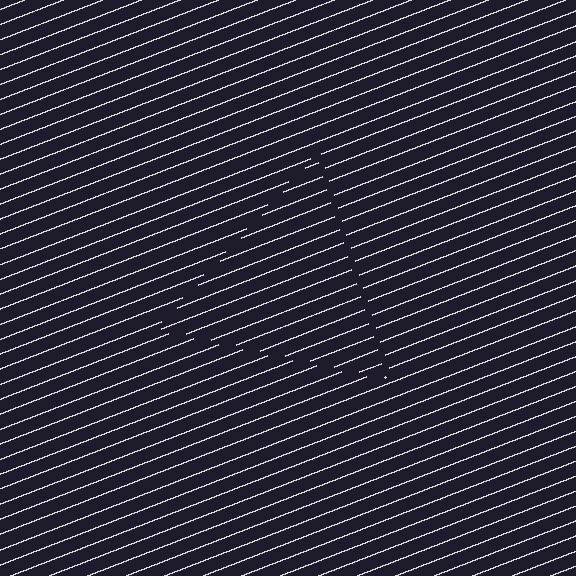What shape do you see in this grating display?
An illusory triangle. The interior of the shape contains the same grating, shifted by half a period — the contour is defined by the phase discontinuity where line-ends from the inner and outer gratings abut.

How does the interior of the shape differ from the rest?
The interior of the shape contains the same grating, shifted by half a period — the contour is defined by the phase discontinuity where line-ends from the inner and outer gratings abut.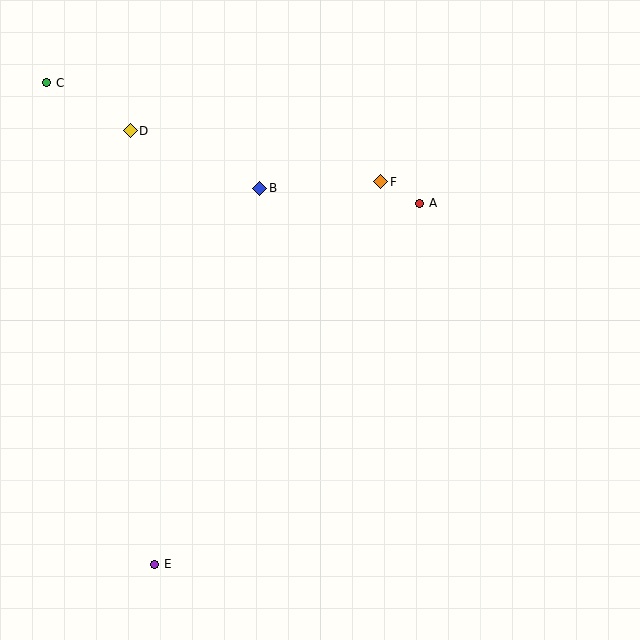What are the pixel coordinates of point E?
Point E is at (155, 564).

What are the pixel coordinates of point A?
Point A is at (420, 203).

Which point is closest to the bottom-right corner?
Point A is closest to the bottom-right corner.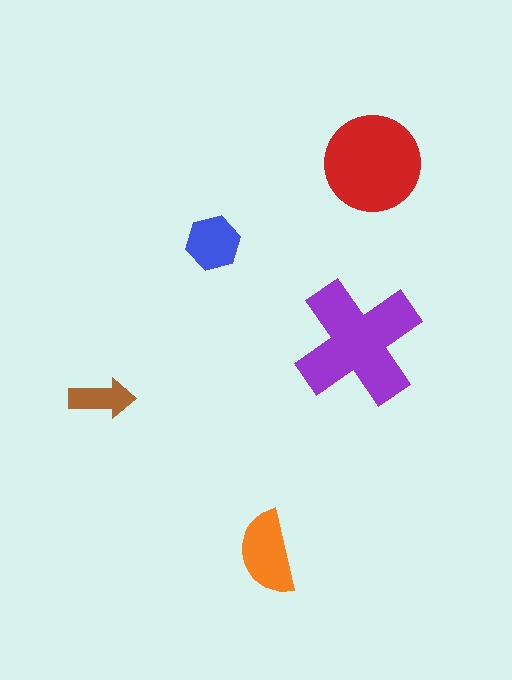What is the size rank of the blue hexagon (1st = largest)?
4th.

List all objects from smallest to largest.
The brown arrow, the blue hexagon, the orange semicircle, the red circle, the purple cross.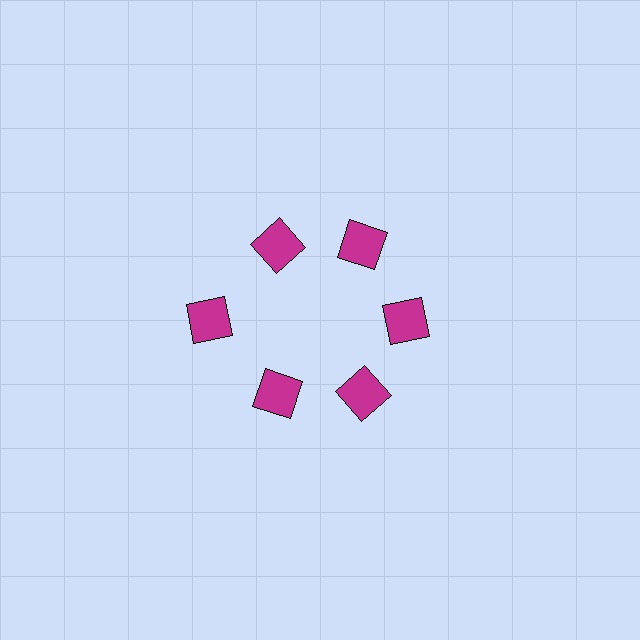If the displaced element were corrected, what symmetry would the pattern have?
It would have 6-fold rotational symmetry — the pattern would map onto itself every 60 degrees.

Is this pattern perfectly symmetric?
No. The 6 magenta squares are arranged in a ring, but one element near the 9 o'clock position is pushed outward from the center, breaking the 6-fold rotational symmetry.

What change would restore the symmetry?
The symmetry would be restored by moving it inward, back onto the ring so that all 6 squares sit at equal angles and equal distance from the center.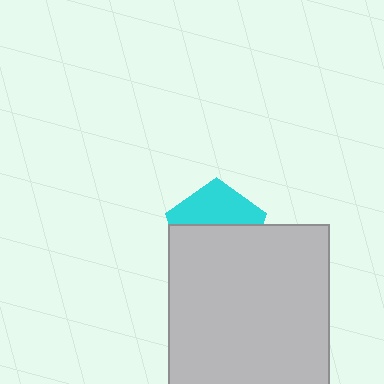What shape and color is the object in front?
The object in front is a light gray square.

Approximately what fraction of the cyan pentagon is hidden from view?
Roughly 58% of the cyan pentagon is hidden behind the light gray square.